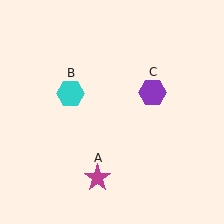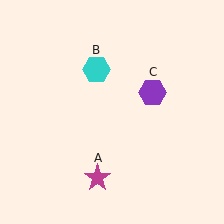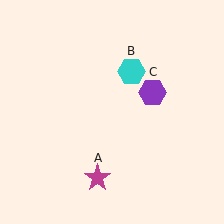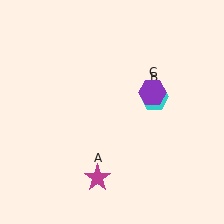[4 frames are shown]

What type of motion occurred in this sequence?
The cyan hexagon (object B) rotated clockwise around the center of the scene.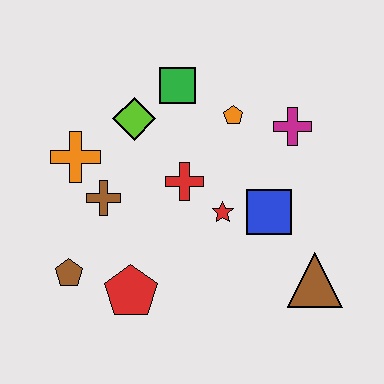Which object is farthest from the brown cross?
The brown triangle is farthest from the brown cross.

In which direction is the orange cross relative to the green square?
The orange cross is to the left of the green square.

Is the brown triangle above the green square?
No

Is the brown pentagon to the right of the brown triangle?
No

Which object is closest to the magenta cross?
The orange pentagon is closest to the magenta cross.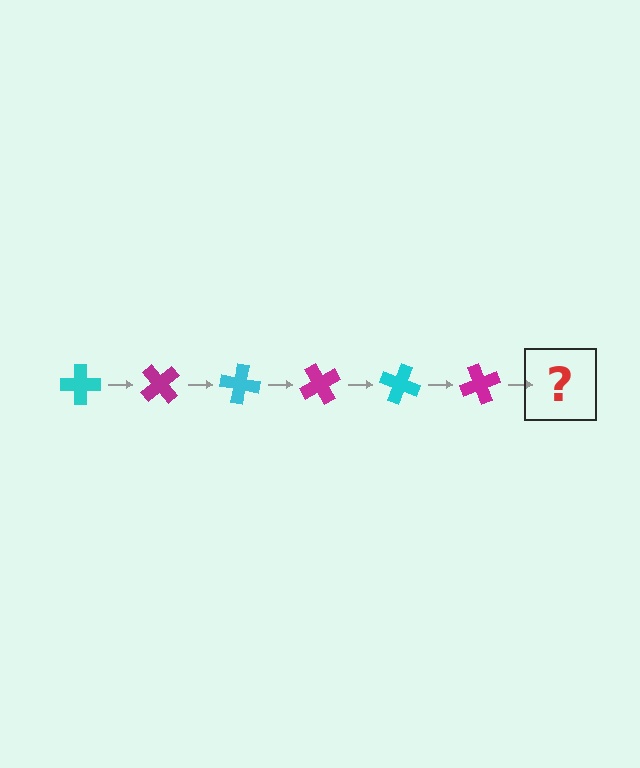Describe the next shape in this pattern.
It should be a cyan cross, rotated 300 degrees from the start.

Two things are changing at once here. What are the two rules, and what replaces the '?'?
The two rules are that it rotates 50 degrees each step and the color cycles through cyan and magenta. The '?' should be a cyan cross, rotated 300 degrees from the start.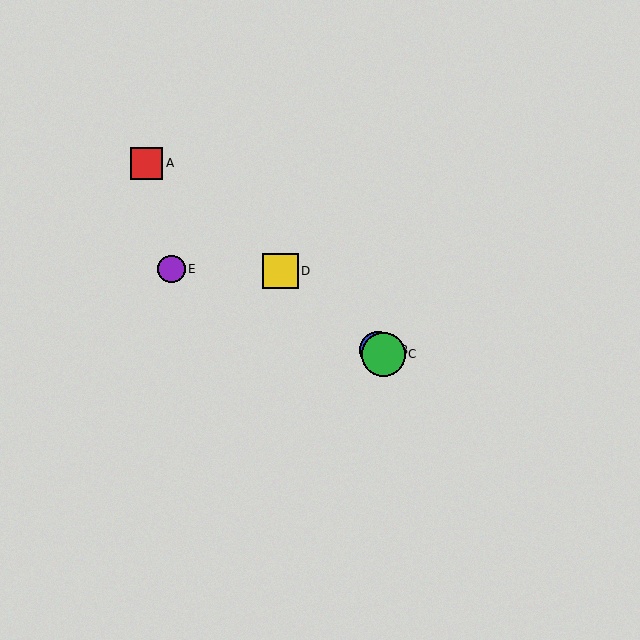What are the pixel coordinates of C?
Object C is at (383, 354).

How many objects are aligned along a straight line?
4 objects (A, B, C, D) are aligned along a straight line.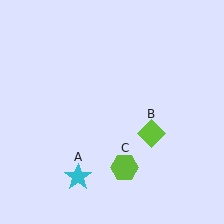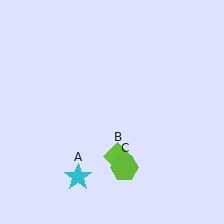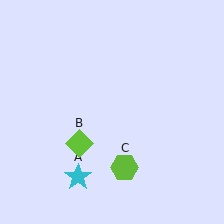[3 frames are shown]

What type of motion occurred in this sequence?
The lime diamond (object B) rotated clockwise around the center of the scene.